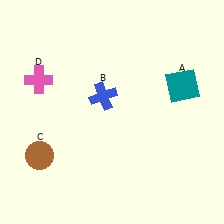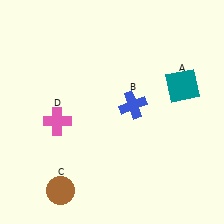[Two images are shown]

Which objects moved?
The objects that moved are: the blue cross (B), the brown circle (C), the pink cross (D).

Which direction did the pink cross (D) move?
The pink cross (D) moved down.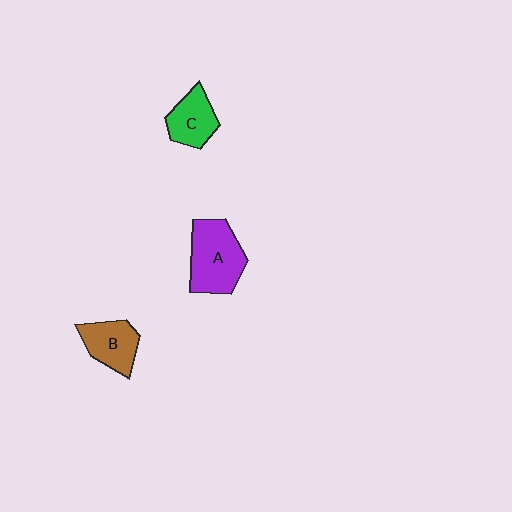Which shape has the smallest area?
Shape C (green).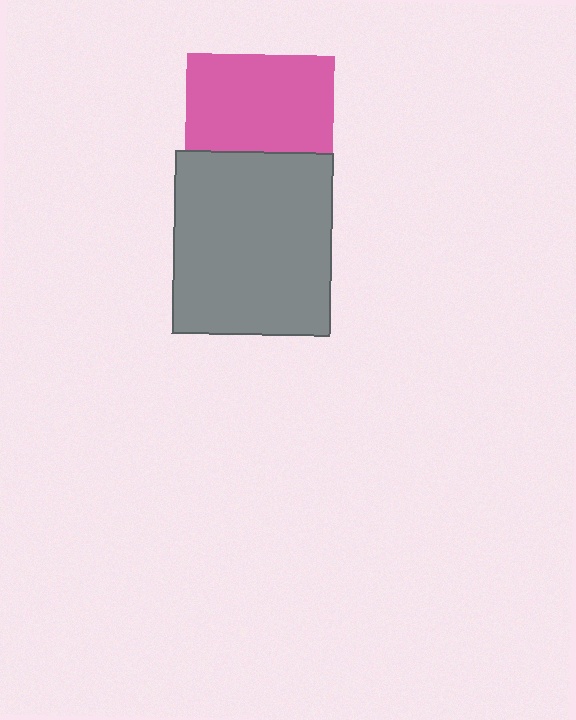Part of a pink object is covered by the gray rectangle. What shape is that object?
It is a square.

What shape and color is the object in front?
The object in front is a gray rectangle.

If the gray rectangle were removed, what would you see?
You would see the complete pink square.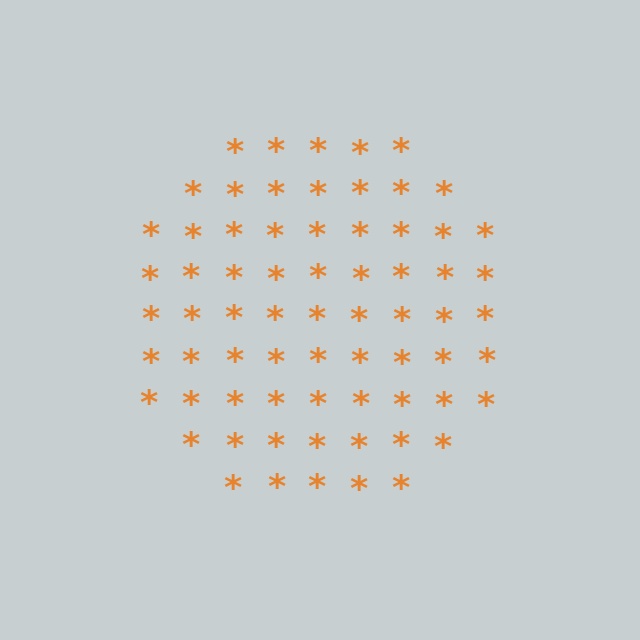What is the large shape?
The large shape is a circle.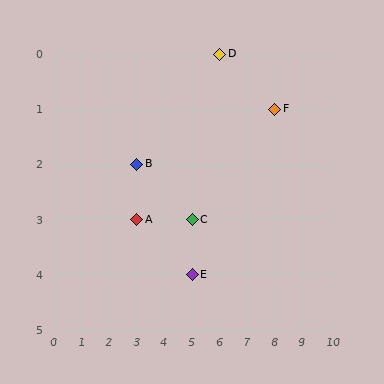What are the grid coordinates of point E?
Point E is at grid coordinates (5, 4).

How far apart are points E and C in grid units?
Points E and C are 1 row apart.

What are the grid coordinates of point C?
Point C is at grid coordinates (5, 3).